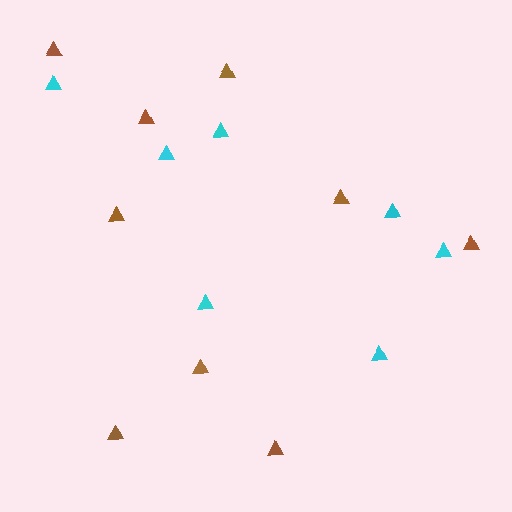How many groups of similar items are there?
There are 2 groups: one group of brown triangles (9) and one group of cyan triangles (7).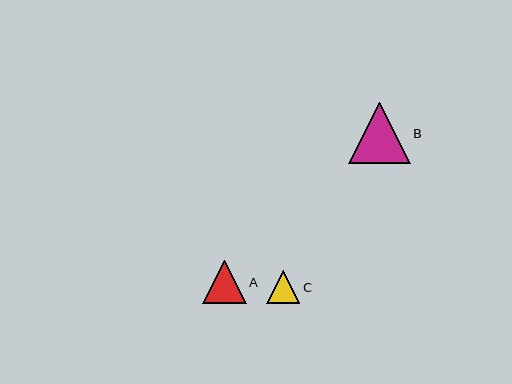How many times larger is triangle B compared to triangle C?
Triangle B is approximately 1.8 times the size of triangle C.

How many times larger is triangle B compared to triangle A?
Triangle B is approximately 1.4 times the size of triangle A.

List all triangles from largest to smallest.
From largest to smallest: B, A, C.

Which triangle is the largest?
Triangle B is the largest with a size of approximately 61 pixels.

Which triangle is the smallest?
Triangle C is the smallest with a size of approximately 33 pixels.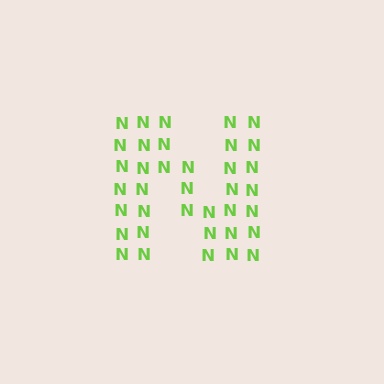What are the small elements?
The small elements are letter N's.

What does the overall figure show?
The overall figure shows the letter N.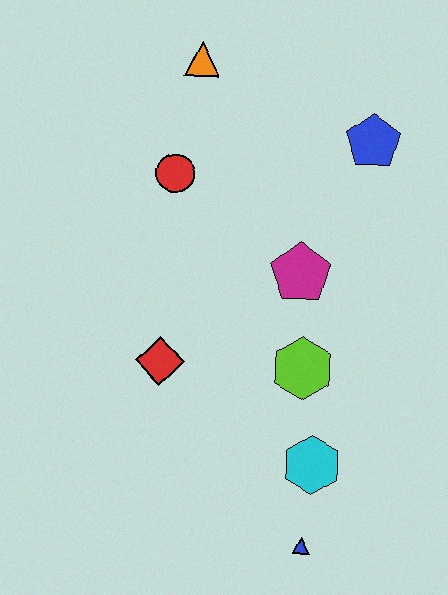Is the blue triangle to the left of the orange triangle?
No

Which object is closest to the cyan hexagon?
The blue triangle is closest to the cyan hexagon.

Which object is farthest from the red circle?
The blue triangle is farthest from the red circle.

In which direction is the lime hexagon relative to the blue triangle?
The lime hexagon is above the blue triangle.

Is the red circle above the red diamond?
Yes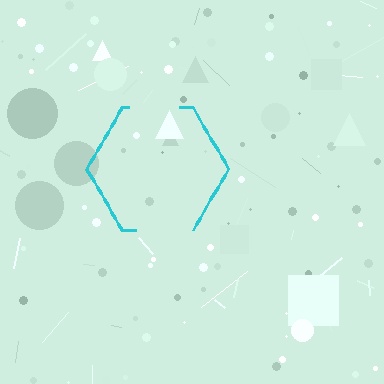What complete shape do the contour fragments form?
The contour fragments form a hexagon.